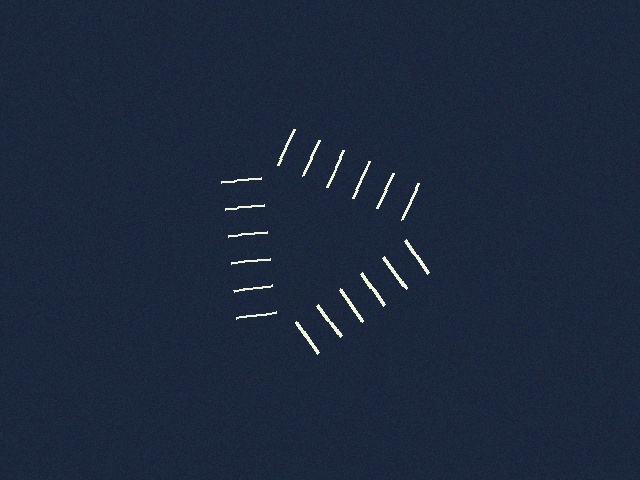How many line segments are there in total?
18 — 6 along each of the 3 edges.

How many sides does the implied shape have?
3 sides — the line-ends trace a triangle.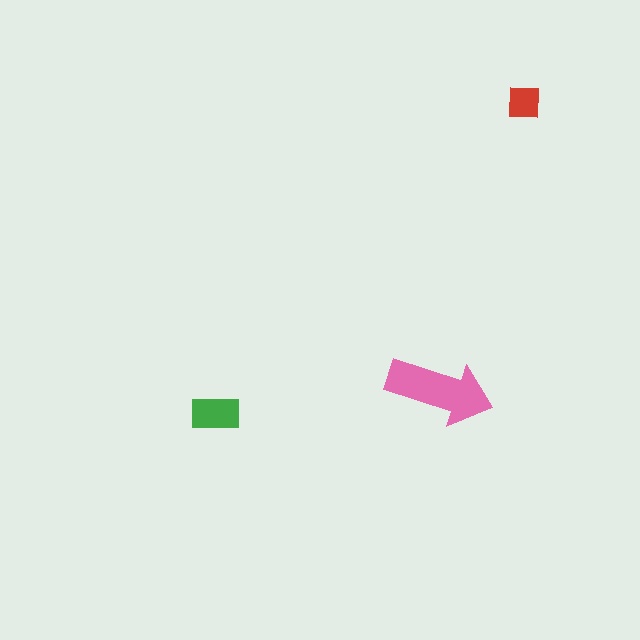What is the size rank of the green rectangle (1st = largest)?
2nd.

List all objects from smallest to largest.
The red square, the green rectangle, the pink arrow.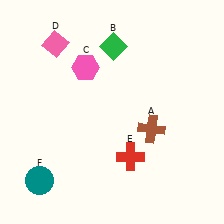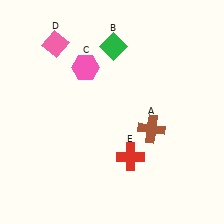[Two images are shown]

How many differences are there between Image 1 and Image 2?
There is 1 difference between the two images.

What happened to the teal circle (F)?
The teal circle (F) was removed in Image 2. It was in the bottom-left area of Image 1.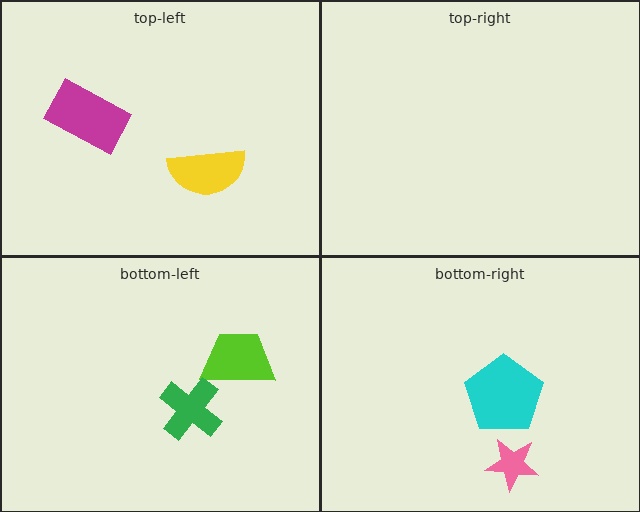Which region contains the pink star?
The bottom-right region.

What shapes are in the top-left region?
The yellow semicircle, the magenta rectangle.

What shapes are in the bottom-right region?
The cyan pentagon, the pink star.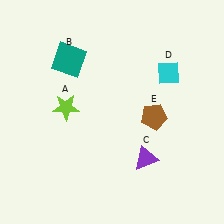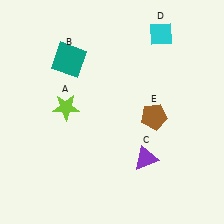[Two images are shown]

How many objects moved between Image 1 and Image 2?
1 object moved between the two images.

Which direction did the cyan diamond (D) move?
The cyan diamond (D) moved up.